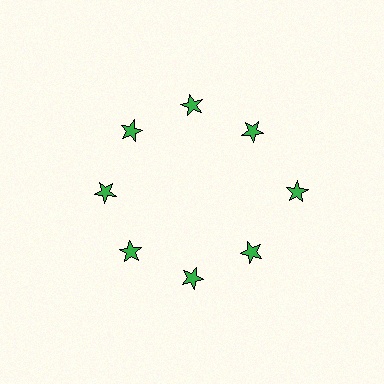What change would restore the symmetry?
The symmetry would be restored by moving it inward, back onto the ring so that all 8 stars sit at equal angles and equal distance from the center.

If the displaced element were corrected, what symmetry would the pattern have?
It would have 8-fold rotational symmetry — the pattern would map onto itself every 45 degrees.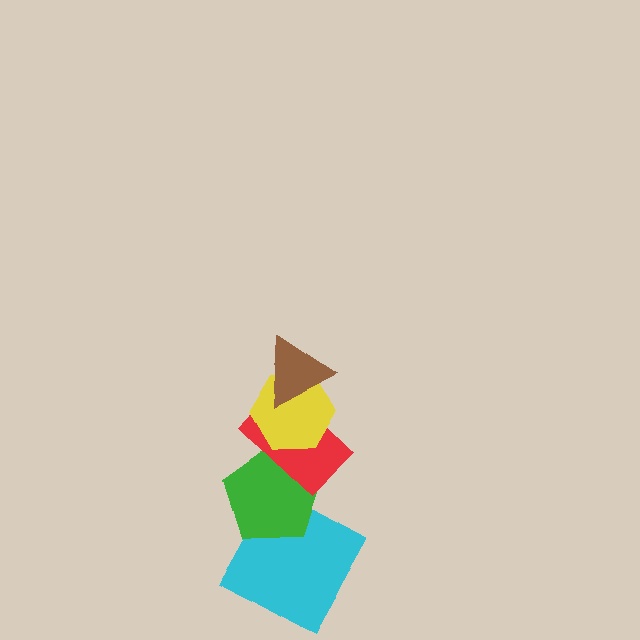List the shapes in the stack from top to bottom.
From top to bottom: the brown triangle, the yellow hexagon, the red rectangle, the green pentagon, the cyan square.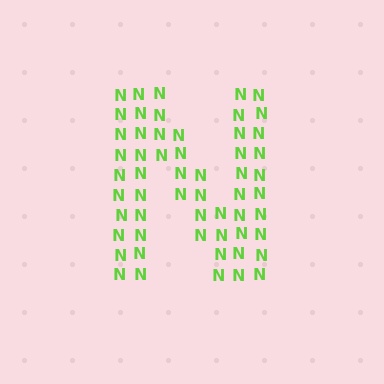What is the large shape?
The large shape is the letter N.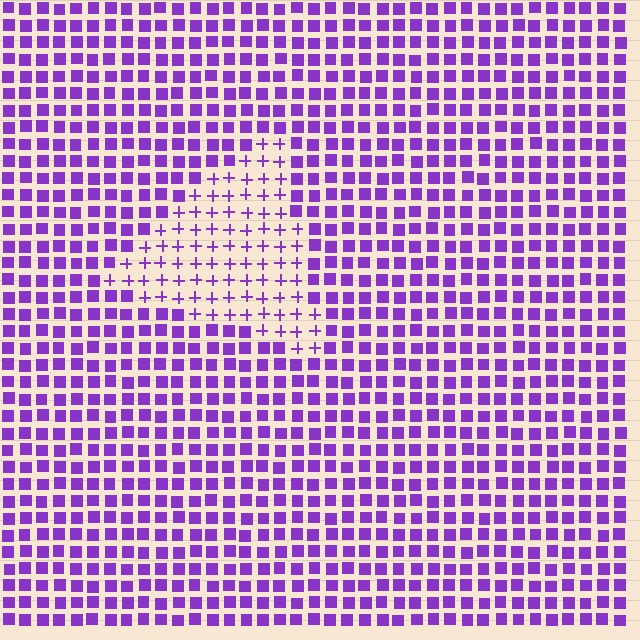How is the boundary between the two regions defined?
The boundary is defined by a change in element shape: plus signs inside vs. squares outside. All elements share the same color and spacing.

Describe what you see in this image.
The image is filled with small purple elements arranged in a uniform grid. A triangle-shaped region contains plus signs, while the surrounding area contains squares. The boundary is defined purely by the change in element shape.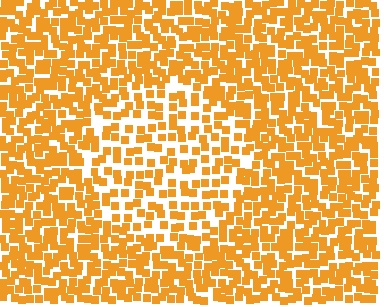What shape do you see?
I see a circle.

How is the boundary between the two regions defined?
The boundary is defined by a change in element density (approximately 1.7x ratio). All elements are the same color, size, and shape.